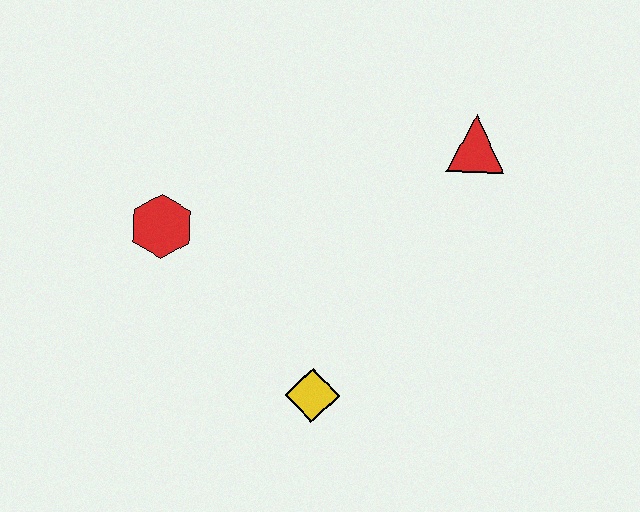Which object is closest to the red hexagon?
The yellow diamond is closest to the red hexagon.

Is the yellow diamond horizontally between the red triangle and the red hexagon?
Yes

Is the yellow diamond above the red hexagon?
No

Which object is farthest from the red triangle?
The red hexagon is farthest from the red triangle.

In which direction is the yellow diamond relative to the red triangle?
The yellow diamond is below the red triangle.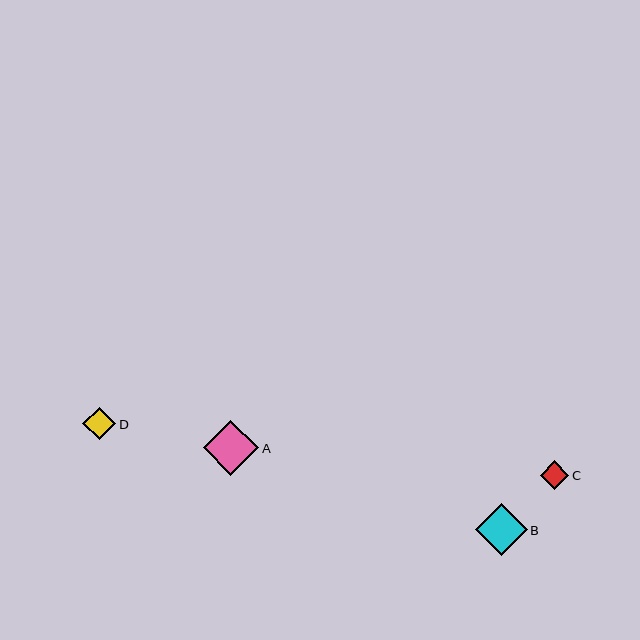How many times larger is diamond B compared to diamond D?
Diamond B is approximately 1.6 times the size of diamond D.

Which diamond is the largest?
Diamond A is the largest with a size of approximately 55 pixels.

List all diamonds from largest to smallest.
From largest to smallest: A, B, D, C.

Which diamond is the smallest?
Diamond C is the smallest with a size of approximately 29 pixels.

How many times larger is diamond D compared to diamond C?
Diamond D is approximately 1.1 times the size of diamond C.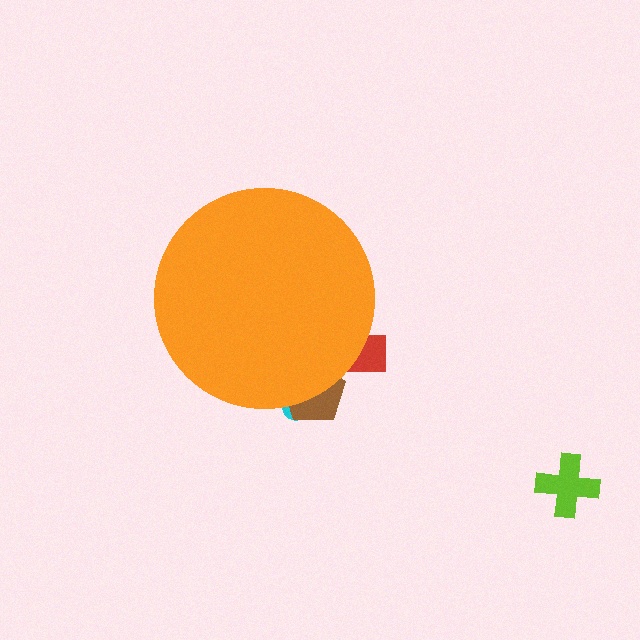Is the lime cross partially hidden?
No, the lime cross is fully visible.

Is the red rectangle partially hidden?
Yes, the red rectangle is partially hidden behind the orange circle.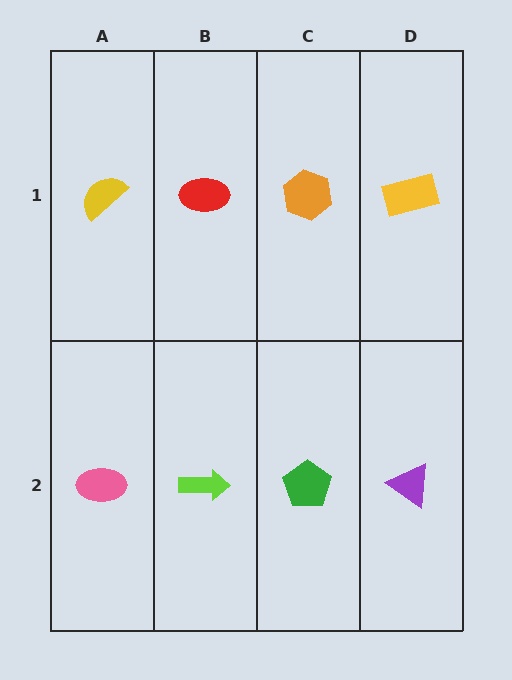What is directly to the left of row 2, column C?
A lime arrow.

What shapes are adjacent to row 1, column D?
A purple triangle (row 2, column D), an orange hexagon (row 1, column C).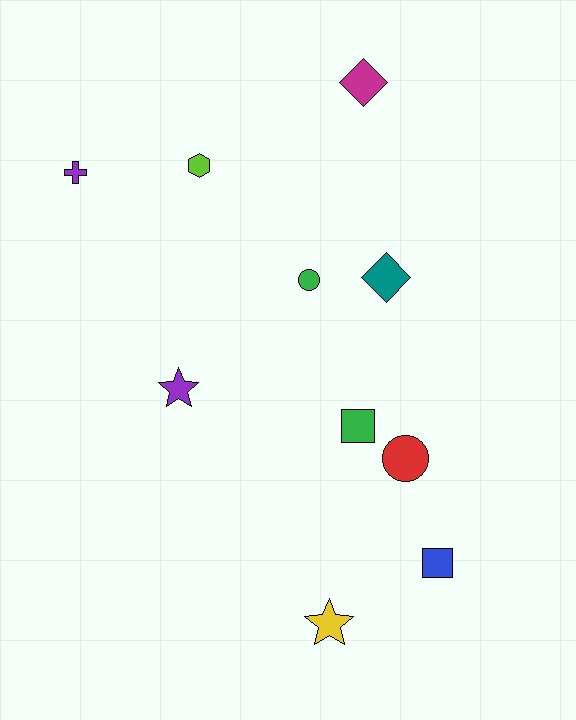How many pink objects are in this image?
There are no pink objects.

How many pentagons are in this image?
There are no pentagons.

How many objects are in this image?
There are 10 objects.